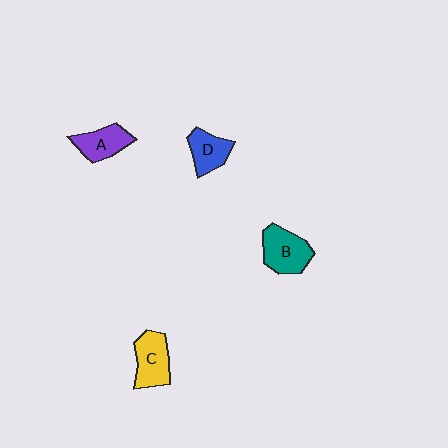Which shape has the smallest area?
Shape D (blue).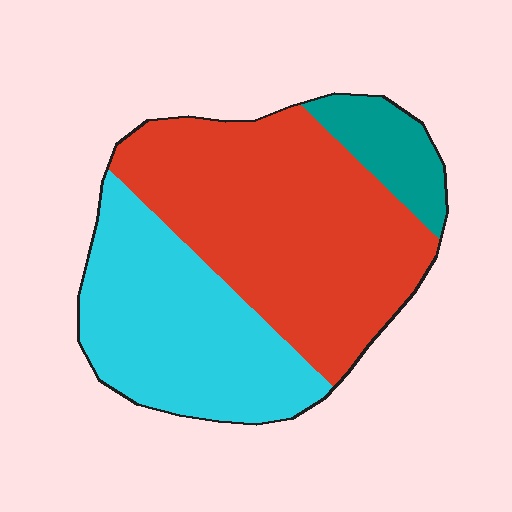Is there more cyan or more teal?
Cyan.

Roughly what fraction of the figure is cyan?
Cyan takes up about three eighths (3/8) of the figure.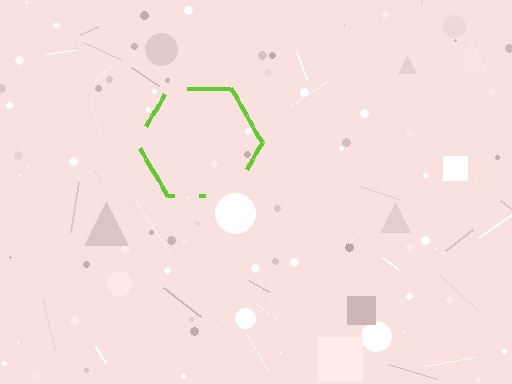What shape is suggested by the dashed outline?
The dashed outline suggests a hexagon.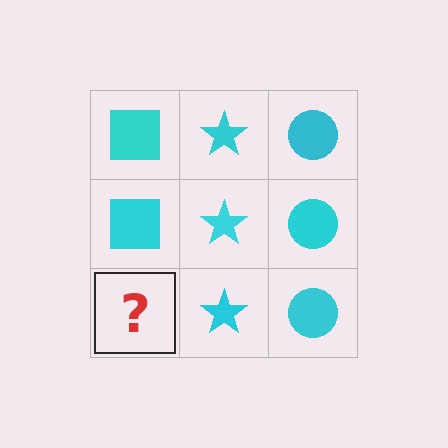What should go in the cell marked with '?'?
The missing cell should contain a cyan square.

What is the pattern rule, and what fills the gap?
The rule is that each column has a consistent shape. The gap should be filled with a cyan square.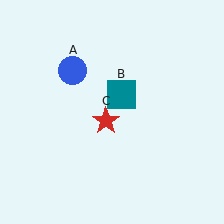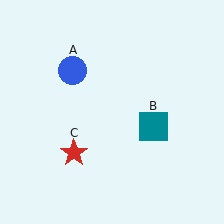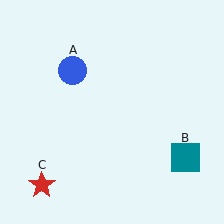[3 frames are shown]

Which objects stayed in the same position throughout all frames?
Blue circle (object A) remained stationary.